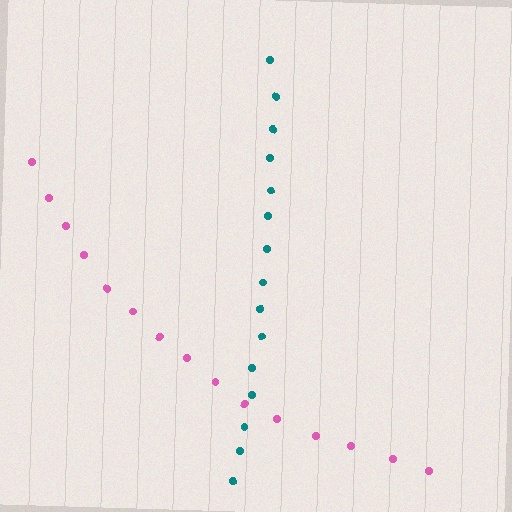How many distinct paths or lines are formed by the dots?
There are 2 distinct paths.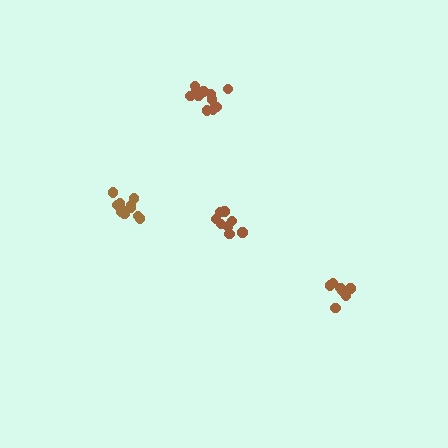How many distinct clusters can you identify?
There are 4 distinct clusters.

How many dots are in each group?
Group 1: 12 dots, Group 2: 7 dots, Group 3: 8 dots, Group 4: 11 dots (38 total).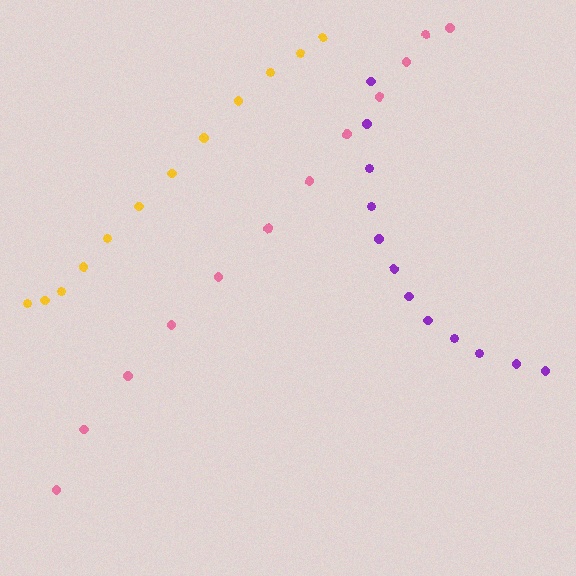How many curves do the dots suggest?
There are 3 distinct paths.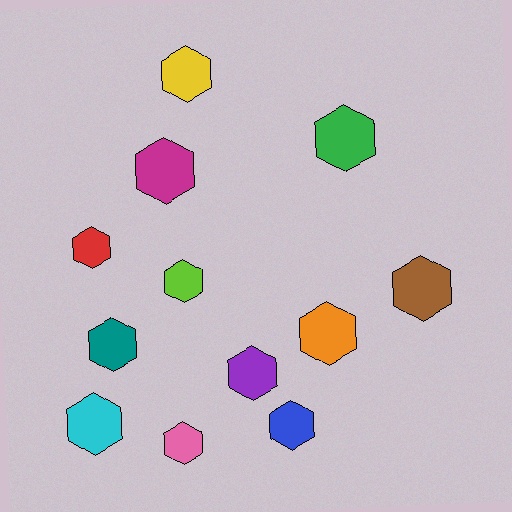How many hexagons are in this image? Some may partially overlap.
There are 12 hexagons.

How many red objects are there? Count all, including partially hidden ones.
There is 1 red object.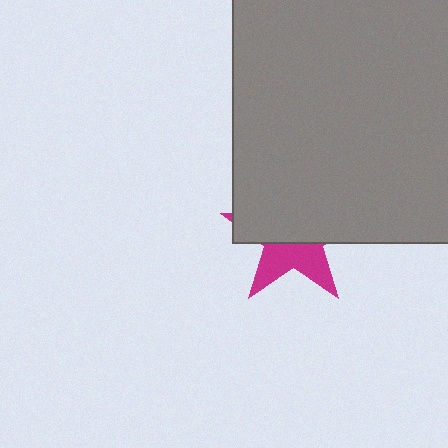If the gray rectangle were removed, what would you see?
You would see the complete magenta star.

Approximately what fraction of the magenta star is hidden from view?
Roughly 60% of the magenta star is hidden behind the gray rectangle.